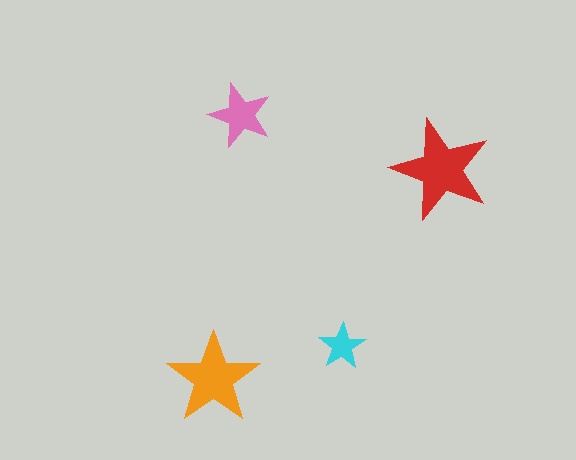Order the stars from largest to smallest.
the red one, the orange one, the pink one, the cyan one.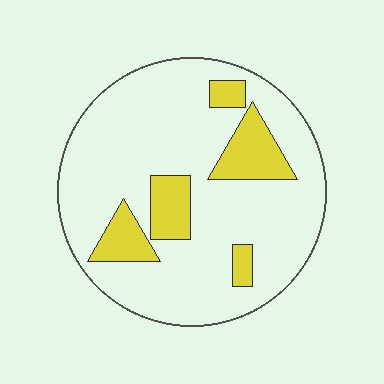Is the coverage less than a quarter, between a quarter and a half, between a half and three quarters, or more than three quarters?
Less than a quarter.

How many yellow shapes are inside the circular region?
5.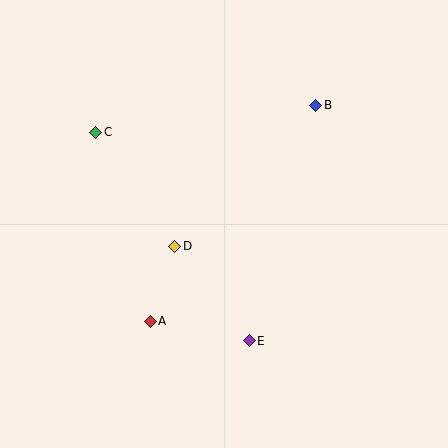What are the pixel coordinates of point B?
Point B is at (316, 105).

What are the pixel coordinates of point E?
Point E is at (249, 341).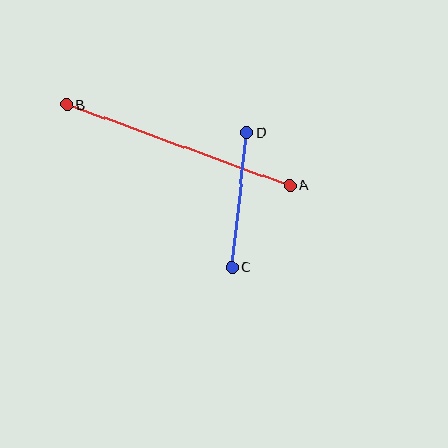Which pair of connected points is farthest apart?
Points A and B are farthest apart.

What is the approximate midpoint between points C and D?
The midpoint is at approximately (239, 200) pixels.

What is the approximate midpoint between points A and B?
The midpoint is at approximately (178, 145) pixels.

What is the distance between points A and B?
The distance is approximately 237 pixels.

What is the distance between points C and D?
The distance is approximately 135 pixels.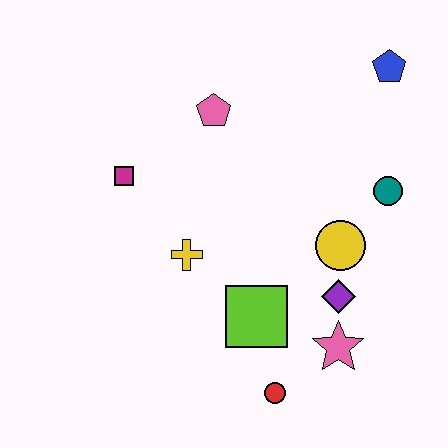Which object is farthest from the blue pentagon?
The red circle is farthest from the blue pentagon.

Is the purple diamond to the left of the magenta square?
No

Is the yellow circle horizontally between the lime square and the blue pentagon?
Yes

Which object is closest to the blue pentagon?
The teal circle is closest to the blue pentagon.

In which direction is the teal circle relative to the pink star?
The teal circle is above the pink star.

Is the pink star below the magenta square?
Yes